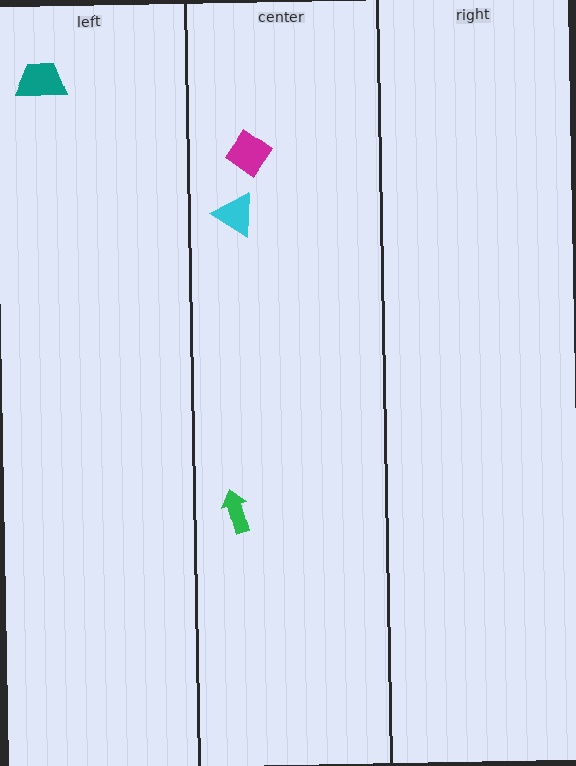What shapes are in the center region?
The green arrow, the magenta diamond, the cyan triangle.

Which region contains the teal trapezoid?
The left region.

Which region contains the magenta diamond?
The center region.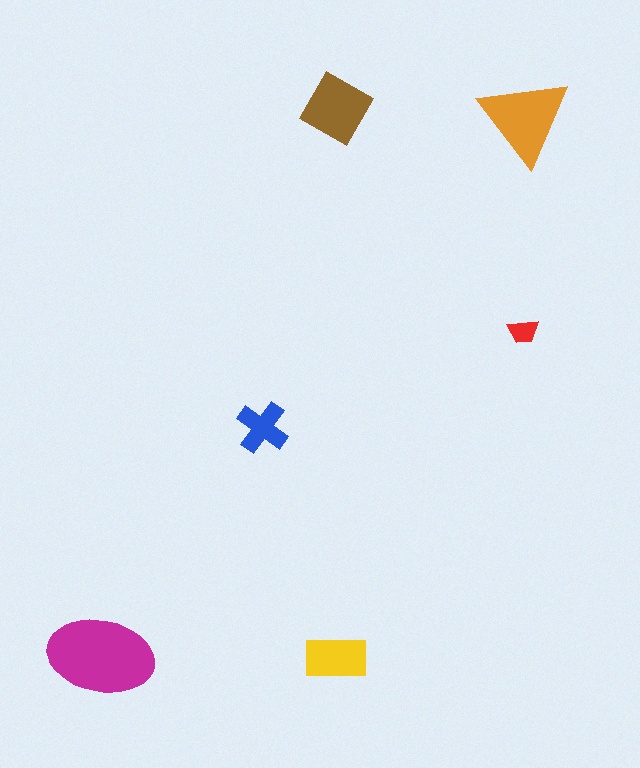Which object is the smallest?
The red trapezoid.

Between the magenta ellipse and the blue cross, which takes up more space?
The magenta ellipse.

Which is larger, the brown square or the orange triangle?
The orange triangle.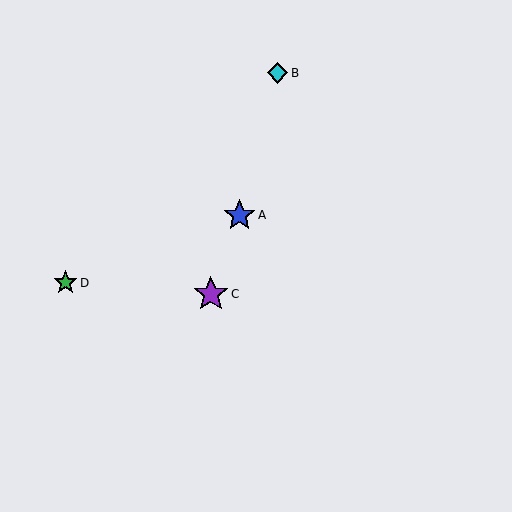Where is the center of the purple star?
The center of the purple star is at (211, 294).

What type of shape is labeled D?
Shape D is a green star.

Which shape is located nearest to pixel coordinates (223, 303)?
The purple star (labeled C) at (211, 294) is nearest to that location.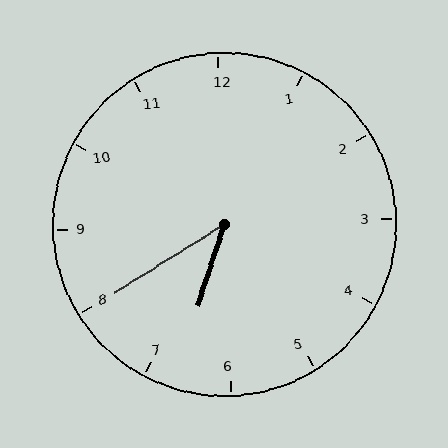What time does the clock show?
6:40.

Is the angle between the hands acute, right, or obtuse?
It is acute.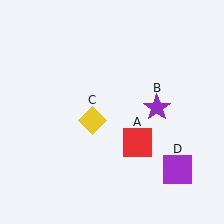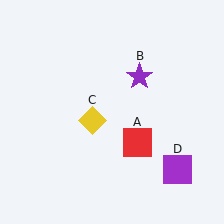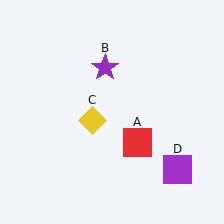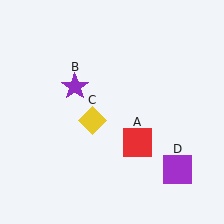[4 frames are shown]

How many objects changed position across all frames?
1 object changed position: purple star (object B).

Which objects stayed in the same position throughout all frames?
Red square (object A) and yellow diamond (object C) and purple square (object D) remained stationary.